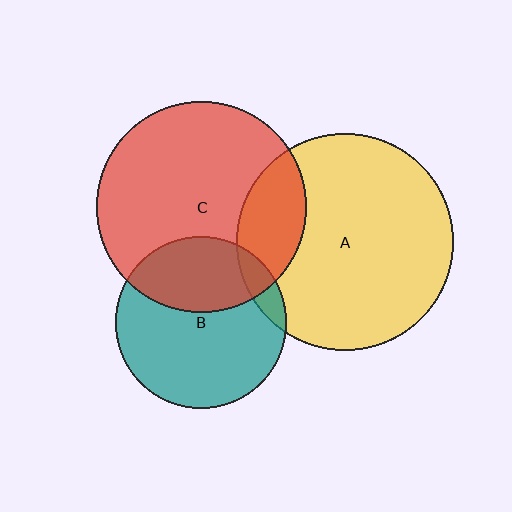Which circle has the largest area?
Circle A (yellow).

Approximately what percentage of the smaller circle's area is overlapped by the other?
Approximately 10%.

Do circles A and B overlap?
Yes.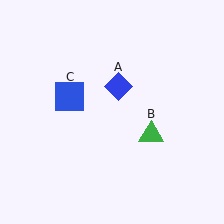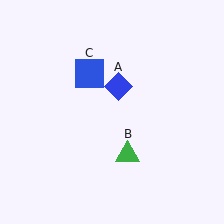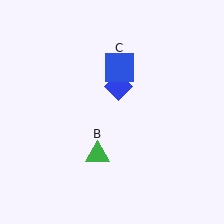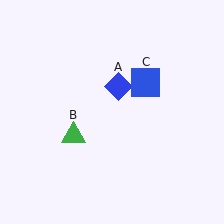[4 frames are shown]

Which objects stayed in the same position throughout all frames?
Blue diamond (object A) remained stationary.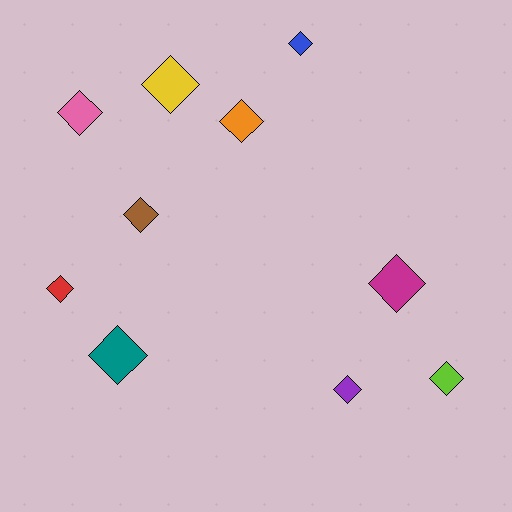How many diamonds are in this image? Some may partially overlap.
There are 10 diamonds.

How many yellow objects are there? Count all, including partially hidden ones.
There is 1 yellow object.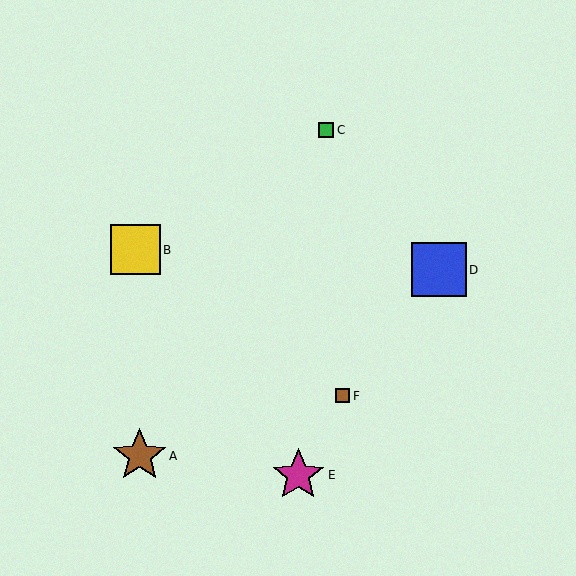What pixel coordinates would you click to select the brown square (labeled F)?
Click at (343, 396) to select the brown square F.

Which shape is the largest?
The blue square (labeled D) is the largest.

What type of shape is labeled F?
Shape F is a brown square.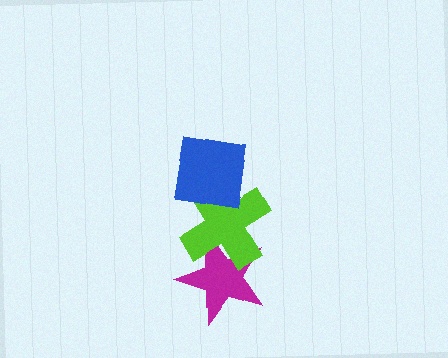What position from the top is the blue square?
The blue square is 1st from the top.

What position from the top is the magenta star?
The magenta star is 3rd from the top.